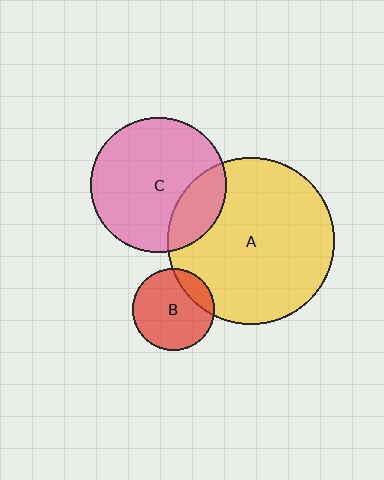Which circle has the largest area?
Circle A (yellow).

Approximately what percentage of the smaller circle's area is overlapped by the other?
Approximately 20%.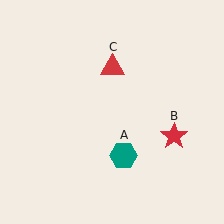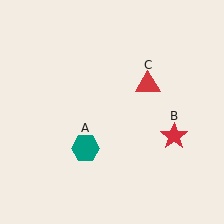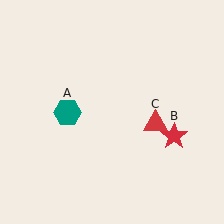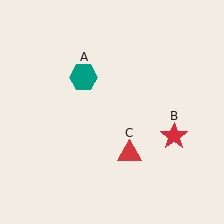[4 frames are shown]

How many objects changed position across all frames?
2 objects changed position: teal hexagon (object A), red triangle (object C).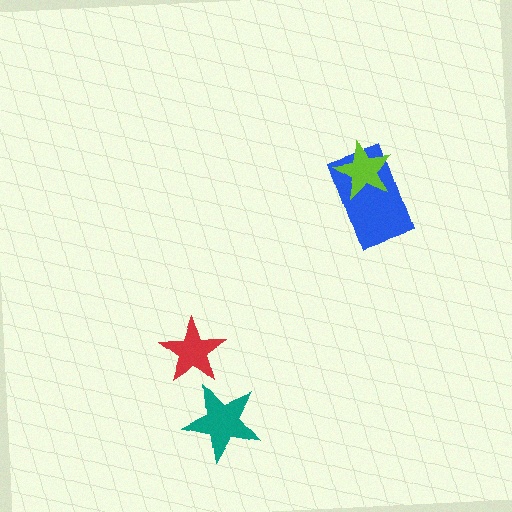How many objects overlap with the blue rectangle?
1 object overlaps with the blue rectangle.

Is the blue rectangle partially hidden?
Yes, it is partially covered by another shape.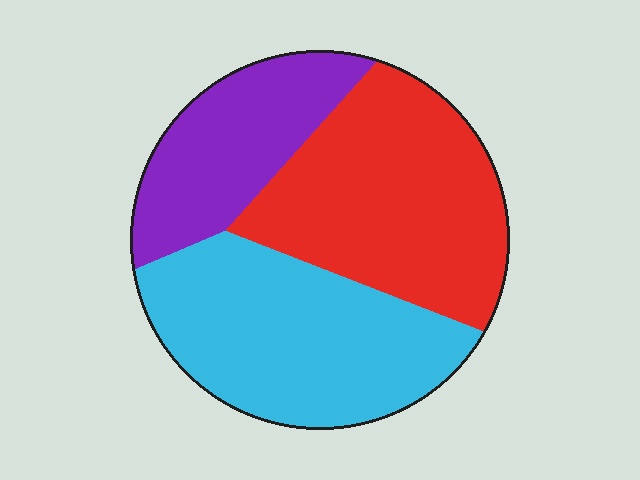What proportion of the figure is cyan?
Cyan takes up about three eighths (3/8) of the figure.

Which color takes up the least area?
Purple, at roughly 25%.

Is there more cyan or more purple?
Cyan.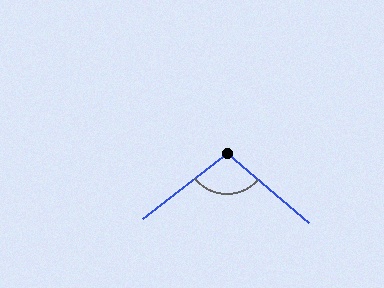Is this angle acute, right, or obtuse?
It is obtuse.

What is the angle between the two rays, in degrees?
Approximately 102 degrees.